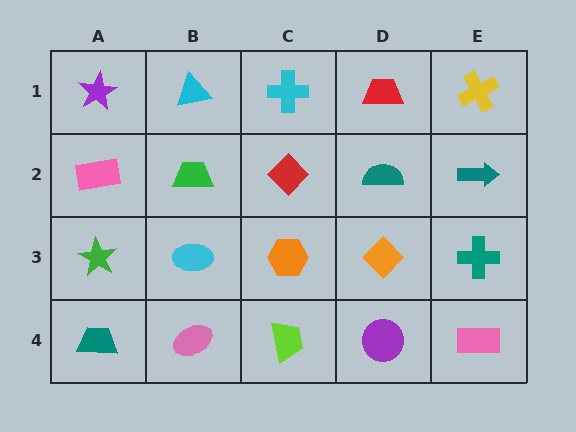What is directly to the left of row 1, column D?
A cyan cross.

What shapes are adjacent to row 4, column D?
An orange diamond (row 3, column D), a lime trapezoid (row 4, column C), a pink rectangle (row 4, column E).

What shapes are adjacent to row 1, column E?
A teal arrow (row 2, column E), a red trapezoid (row 1, column D).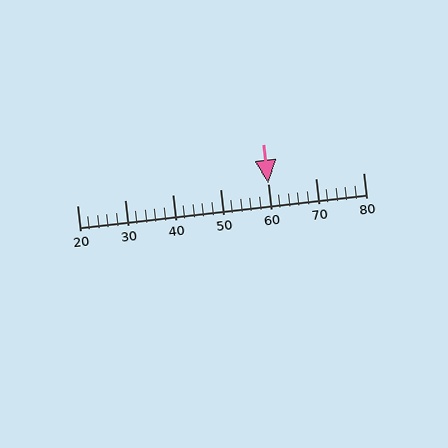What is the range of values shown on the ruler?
The ruler shows values from 20 to 80.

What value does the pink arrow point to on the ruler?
The pink arrow points to approximately 60.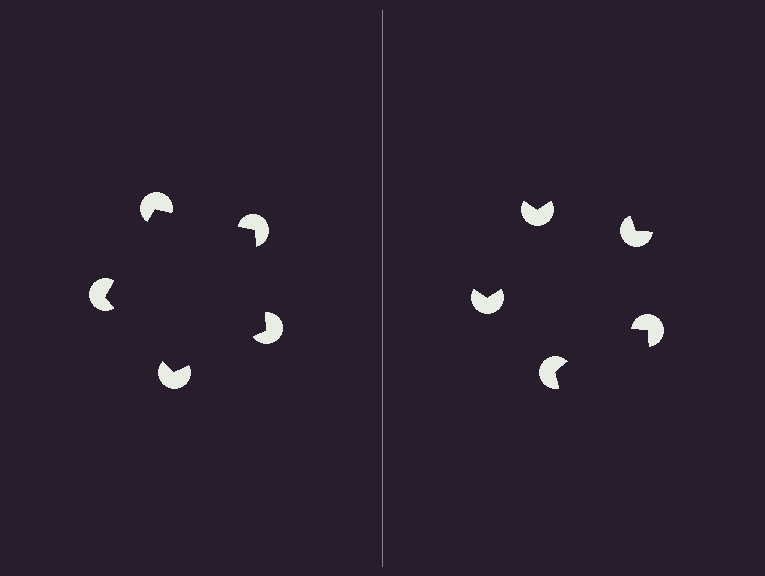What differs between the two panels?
The pac-man discs are positioned identically on both sides; only the wedge orientations differ. On the left they align to a pentagon; on the right they are misaligned.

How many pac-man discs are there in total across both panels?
10 — 5 on each side.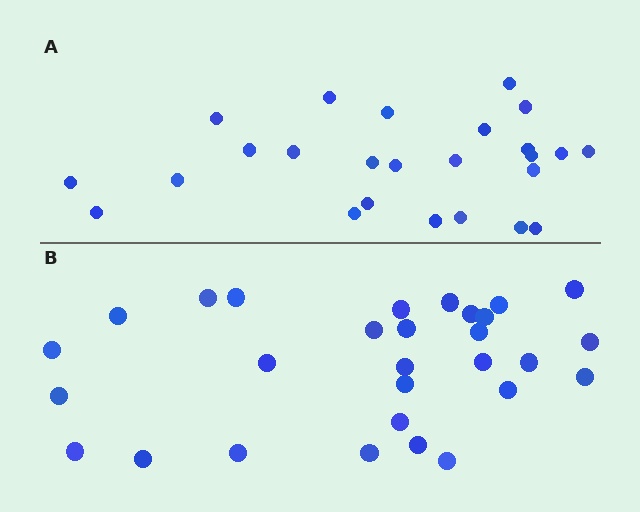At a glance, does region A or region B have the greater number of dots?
Region B (the bottom region) has more dots.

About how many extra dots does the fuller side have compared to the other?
Region B has about 4 more dots than region A.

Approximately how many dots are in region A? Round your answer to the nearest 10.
About 20 dots. (The exact count is 25, which rounds to 20.)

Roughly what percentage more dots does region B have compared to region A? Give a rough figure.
About 15% more.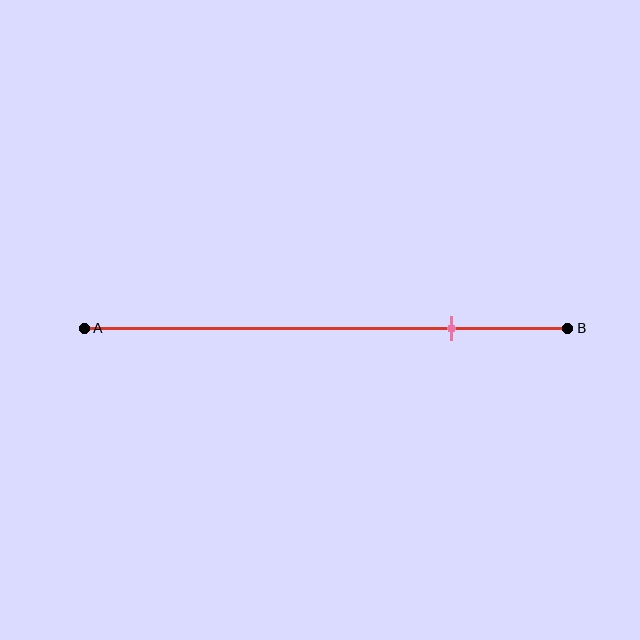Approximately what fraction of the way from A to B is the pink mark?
The pink mark is approximately 75% of the way from A to B.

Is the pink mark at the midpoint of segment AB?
No, the mark is at about 75% from A, not at the 50% midpoint.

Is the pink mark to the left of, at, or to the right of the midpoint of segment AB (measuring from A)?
The pink mark is to the right of the midpoint of segment AB.